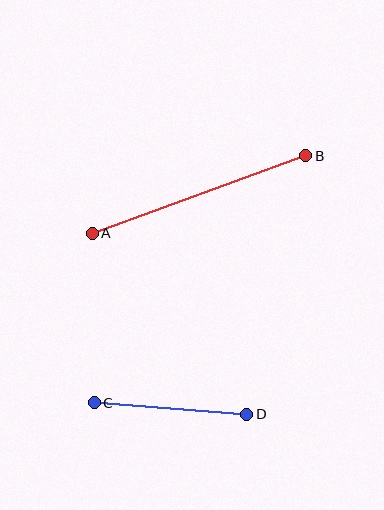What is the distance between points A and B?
The distance is approximately 227 pixels.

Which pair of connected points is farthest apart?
Points A and B are farthest apart.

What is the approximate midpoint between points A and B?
The midpoint is at approximately (199, 194) pixels.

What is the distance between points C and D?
The distance is approximately 153 pixels.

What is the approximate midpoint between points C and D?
The midpoint is at approximately (171, 409) pixels.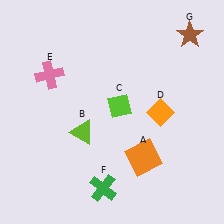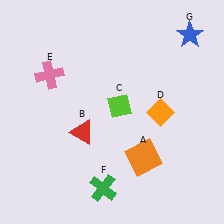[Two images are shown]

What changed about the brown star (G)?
In Image 1, G is brown. In Image 2, it changed to blue.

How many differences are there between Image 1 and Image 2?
There are 2 differences between the two images.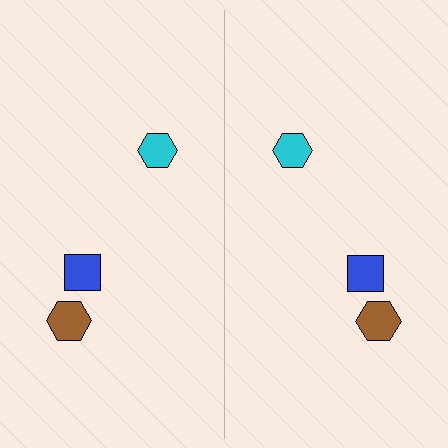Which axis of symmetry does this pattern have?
The pattern has a vertical axis of symmetry running through the center of the image.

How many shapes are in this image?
There are 6 shapes in this image.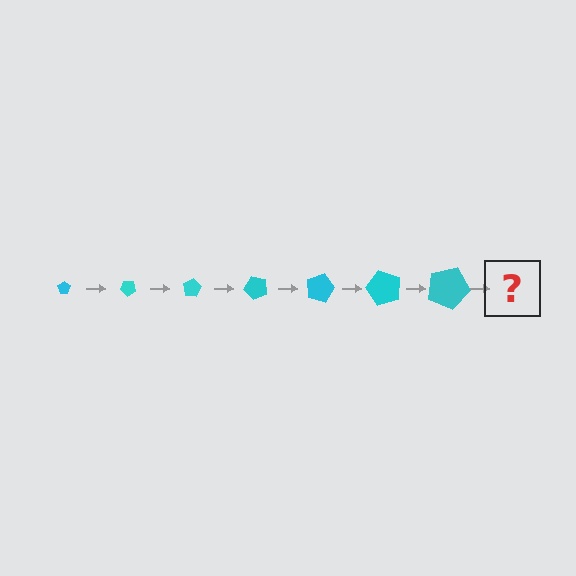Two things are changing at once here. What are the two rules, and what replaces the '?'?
The two rules are that the pentagon grows larger each step and it rotates 40 degrees each step. The '?' should be a pentagon, larger than the previous one and rotated 280 degrees from the start.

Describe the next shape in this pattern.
It should be a pentagon, larger than the previous one and rotated 280 degrees from the start.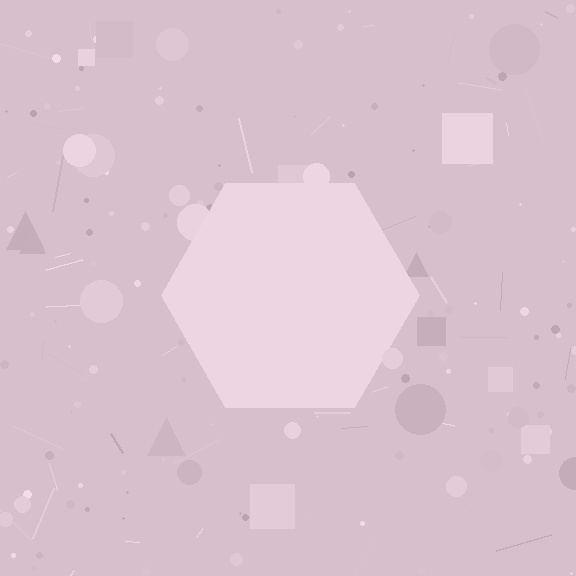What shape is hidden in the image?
A hexagon is hidden in the image.